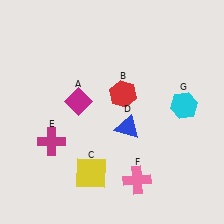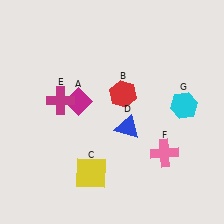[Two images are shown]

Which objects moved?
The objects that moved are: the magenta cross (E), the pink cross (F).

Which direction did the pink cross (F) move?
The pink cross (F) moved right.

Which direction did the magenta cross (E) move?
The magenta cross (E) moved up.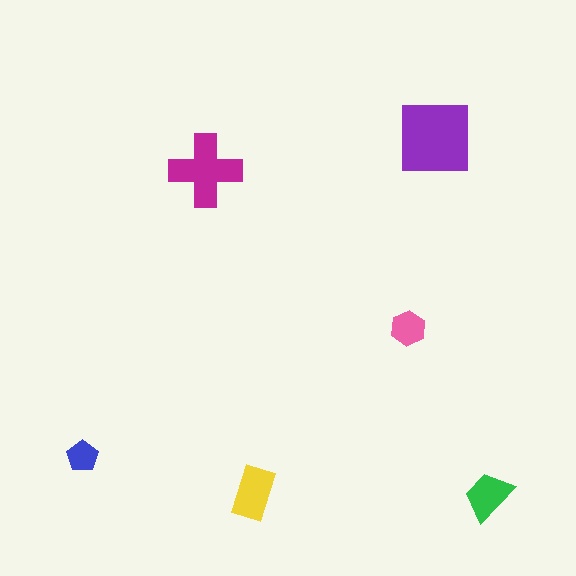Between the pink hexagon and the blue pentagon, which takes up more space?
The pink hexagon.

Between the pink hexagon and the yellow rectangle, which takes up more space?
The yellow rectangle.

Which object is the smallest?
The blue pentagon.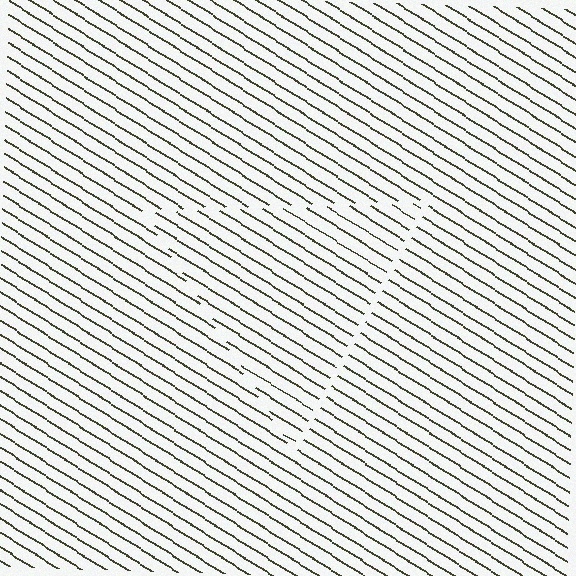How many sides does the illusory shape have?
3 sides — the line-ends trace a triangle.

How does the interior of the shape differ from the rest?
The interior of the shape contains the same grating, shifted by half a period — the contour is defined by the phase discontinuity where line-ends from the inner and outer gratings abut.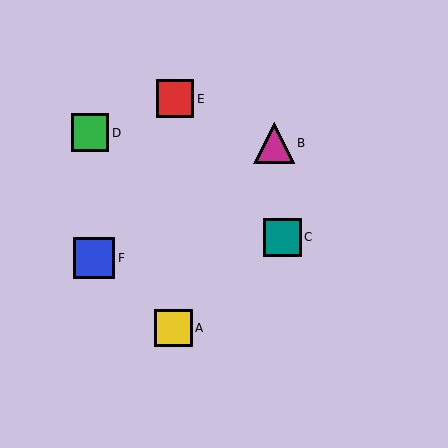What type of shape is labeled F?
Shape F is a blue square.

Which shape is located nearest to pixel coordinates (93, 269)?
The blue square (labeled F) at (94, 258) is nearest to that location.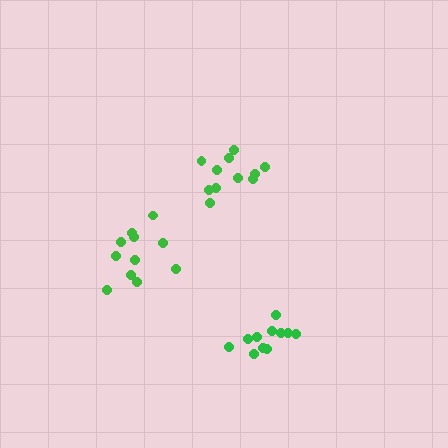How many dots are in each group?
Group 1: 11 dots, Group 2: 11 dots, Group 3: 11 dots (33 total).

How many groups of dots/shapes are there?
There are 3 groups.